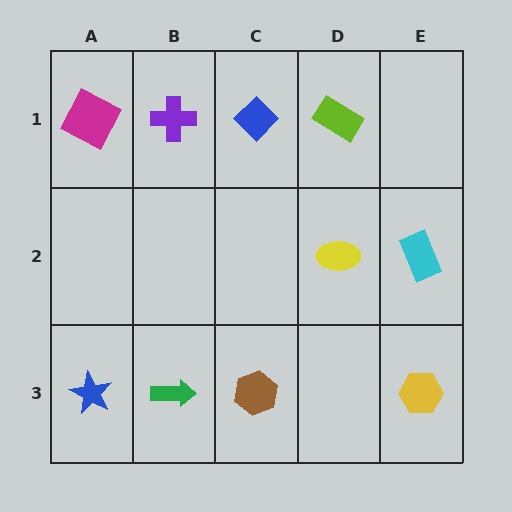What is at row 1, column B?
A purple cross.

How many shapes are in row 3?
4 shapes.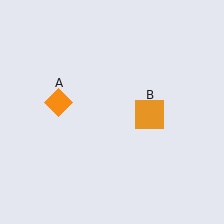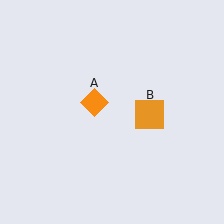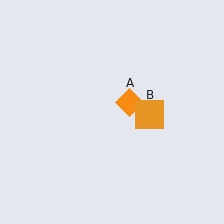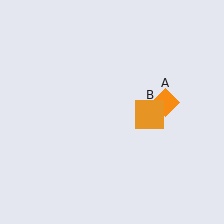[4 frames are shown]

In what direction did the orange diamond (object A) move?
The orange diamond (object A) moved right.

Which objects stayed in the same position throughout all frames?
Orange square (object B) remained stationary.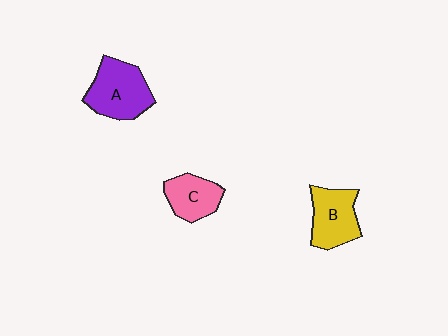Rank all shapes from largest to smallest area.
From largest to smallest: A (purple), B (yellow), C (pink).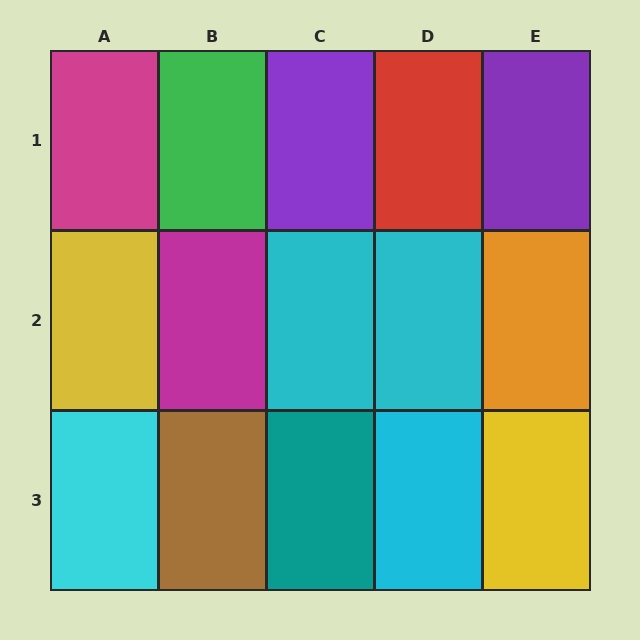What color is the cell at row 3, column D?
Cyan.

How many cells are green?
1 cell is green.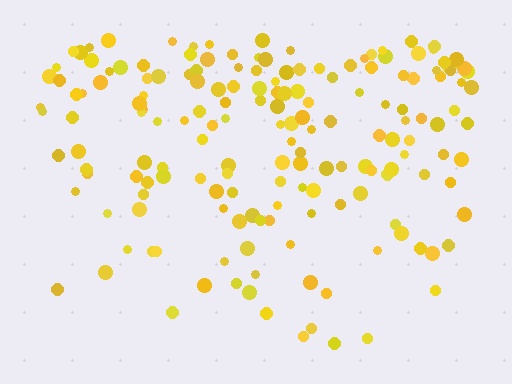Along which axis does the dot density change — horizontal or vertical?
Vertical.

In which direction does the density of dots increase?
From bottom to top, with the top side densest.